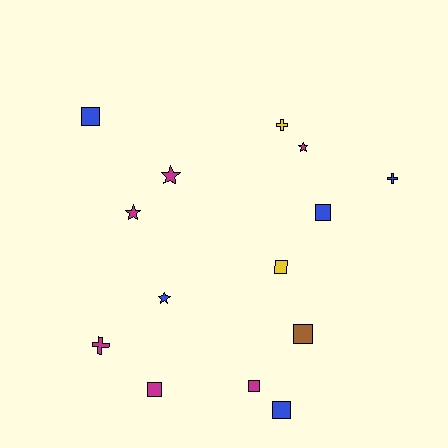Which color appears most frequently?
Magenta, with 6 objects.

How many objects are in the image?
There are 14 objects.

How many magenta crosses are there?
There is 1 magenta cross.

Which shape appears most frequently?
Square, with 7 objects.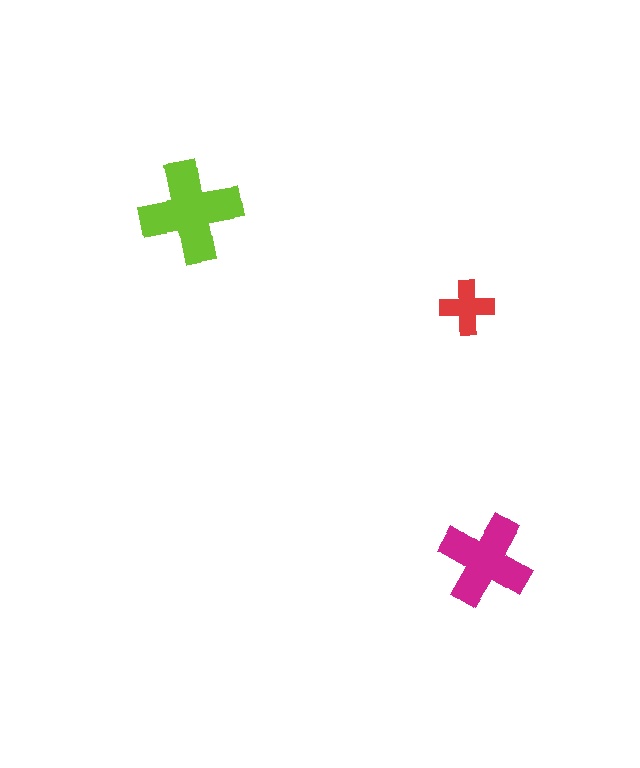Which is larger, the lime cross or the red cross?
The lime one.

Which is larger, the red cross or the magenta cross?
The magenta one.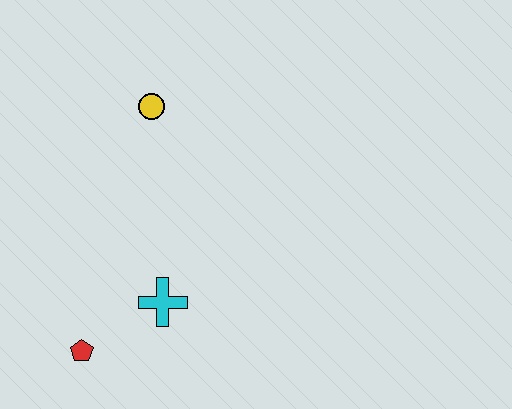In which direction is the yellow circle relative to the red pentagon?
The yellow circle is above the red pentagon.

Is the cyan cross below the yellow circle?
Yes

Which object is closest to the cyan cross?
The red pentagon is closest to the cyan cross.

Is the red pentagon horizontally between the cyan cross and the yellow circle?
No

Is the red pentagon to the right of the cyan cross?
No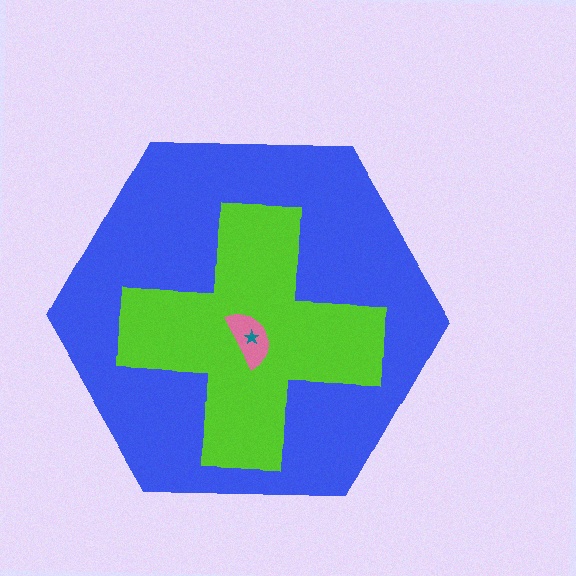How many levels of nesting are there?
4.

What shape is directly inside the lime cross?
The pink semicircle.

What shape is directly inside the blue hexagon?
The lime cross.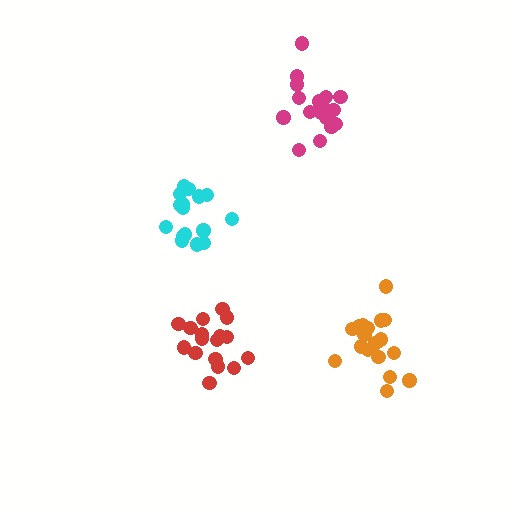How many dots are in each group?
Group 1: 17 dots, Group 2: 19 dots, Group 3: 17 dots, Group 4: 16 dots (69 total).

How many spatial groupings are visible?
There are 4 spatial groupings.